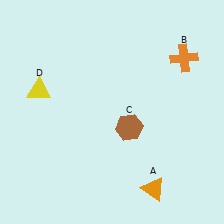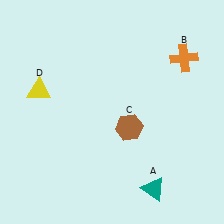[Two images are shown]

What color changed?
The triangle (A) changed from orange in Image 1 to teal in Image 2.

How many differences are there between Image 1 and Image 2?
There is 1 difference between the two images.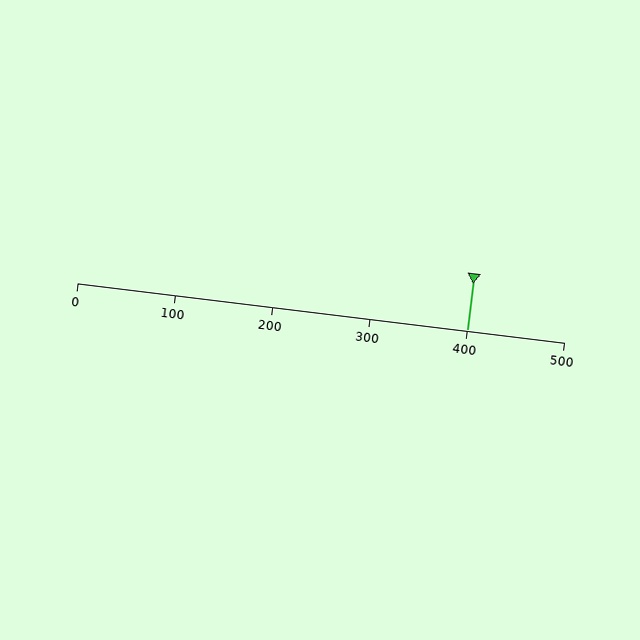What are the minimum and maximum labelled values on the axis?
The axis runs from 0 to 500.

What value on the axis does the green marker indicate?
The marker indicates approximately 400.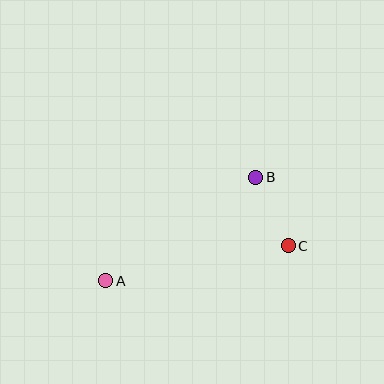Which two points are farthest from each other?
Points A and C are farthest from each other.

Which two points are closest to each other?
Points B and C are closest to each other.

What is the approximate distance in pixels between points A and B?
The distance between A and B is approximately 182 pixels.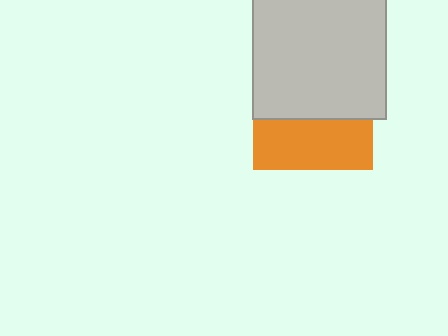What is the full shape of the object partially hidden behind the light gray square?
The partially hidden object is an orange square.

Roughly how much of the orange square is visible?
A small part of it is visible (roughly 42%).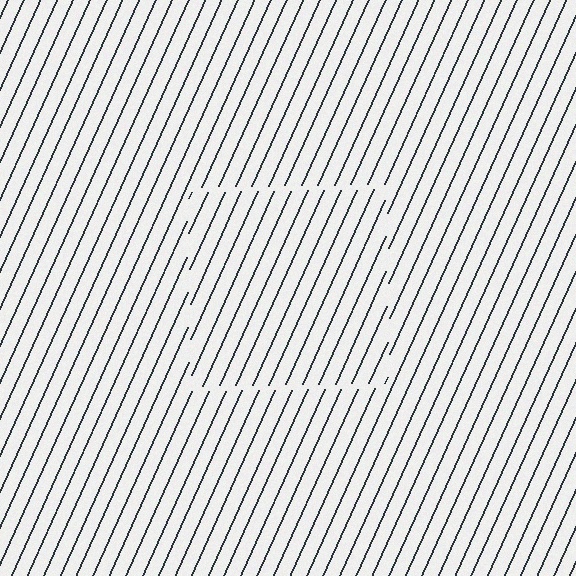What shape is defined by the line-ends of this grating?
An illusory square. The interior of the shape contains the same grating, shifted by half a period — the contour is defined by the phase discontinuity where line-ends from the inner and outer gratings abut.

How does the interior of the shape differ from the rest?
The interior of the shape contains the same grating, shifted by half a period — the contour is defined by the phase discontinuity where line-ends from the inner and outer gratings abut.